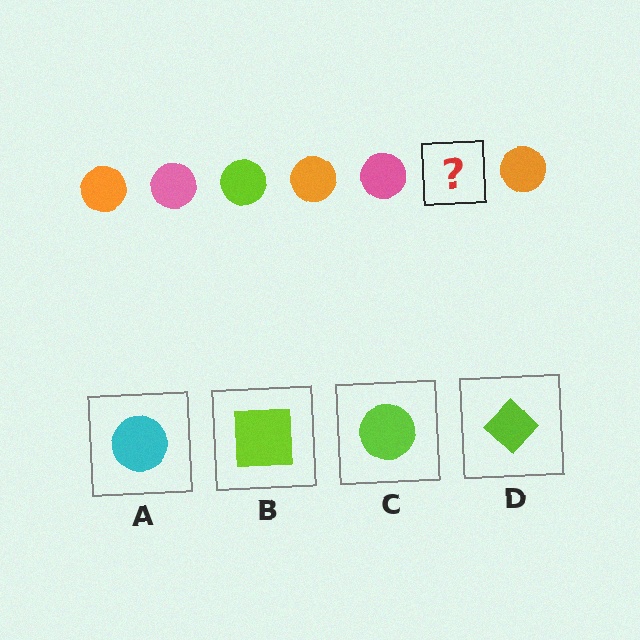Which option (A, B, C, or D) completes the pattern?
C.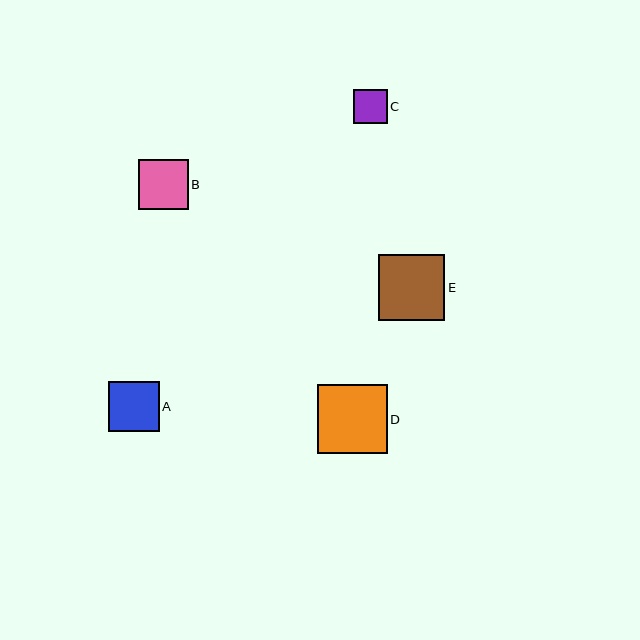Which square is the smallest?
Square C is the smallest with a size of approximately 34 pixels.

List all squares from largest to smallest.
From largest to smallest: D, E, A, B, C.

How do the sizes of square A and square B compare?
Square A and square B are approximately the same size.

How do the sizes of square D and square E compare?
Square D and square E are approximately the same size.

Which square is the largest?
Square D is the largest with a size of approximately 70 pixels.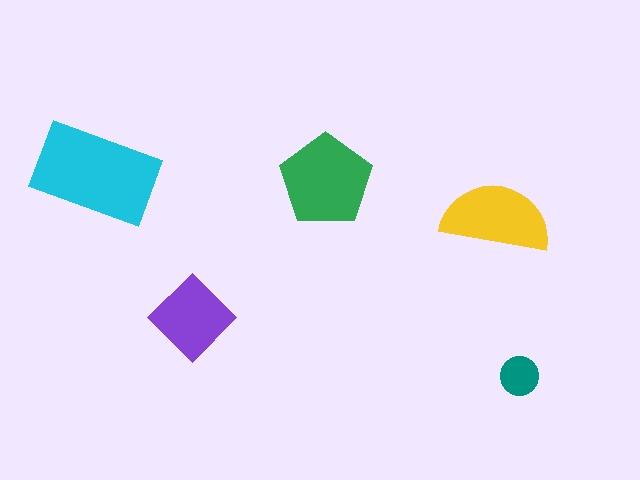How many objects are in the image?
There are 5 objects in the image.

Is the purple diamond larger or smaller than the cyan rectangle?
Smaller.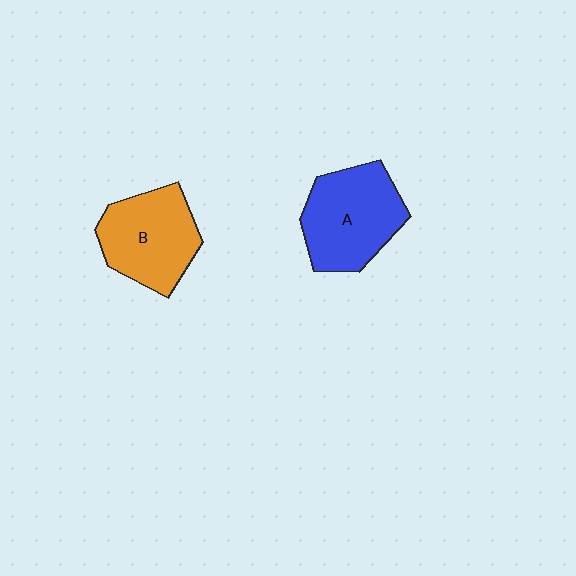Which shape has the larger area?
Shape A (blue).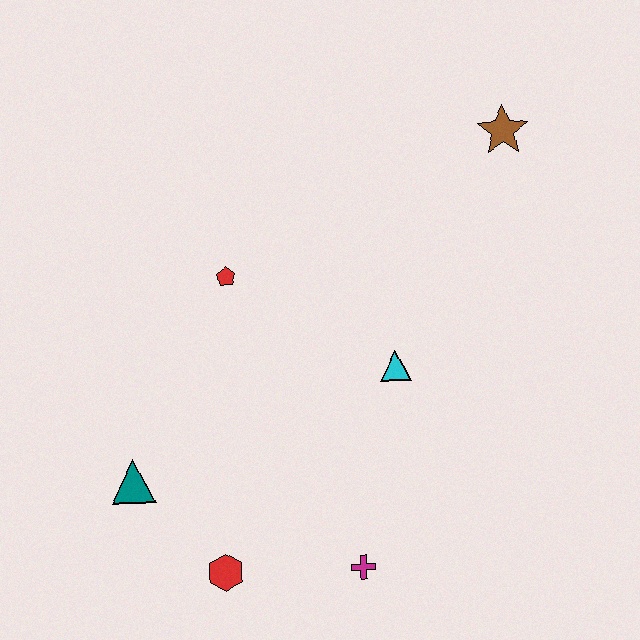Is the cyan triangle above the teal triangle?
Yes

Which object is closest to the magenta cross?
The red hexagon is closest to the magenta cross.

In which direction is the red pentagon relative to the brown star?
The red pentagon is to the left of the brown star.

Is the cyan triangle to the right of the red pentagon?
Yes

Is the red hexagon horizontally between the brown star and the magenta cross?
No